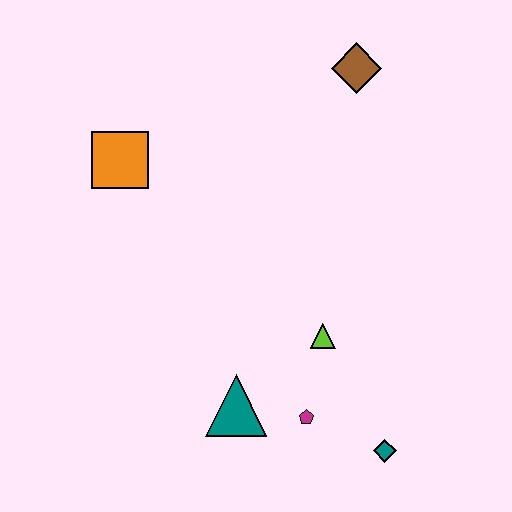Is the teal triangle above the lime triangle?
No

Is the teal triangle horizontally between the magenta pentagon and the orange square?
Yes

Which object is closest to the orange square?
The brown diamond is closest to the orange square.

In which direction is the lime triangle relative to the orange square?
The lime triangle is to the right of the orange square.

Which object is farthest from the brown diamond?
The teal diamond is farthest from the brown diamond.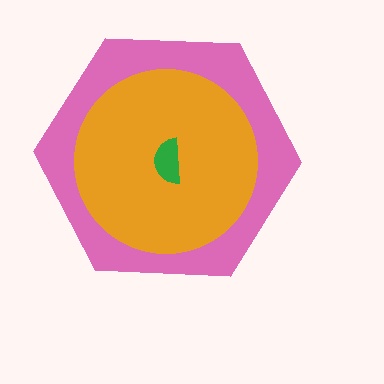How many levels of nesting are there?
3.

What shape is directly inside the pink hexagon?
The orange circle.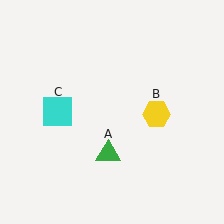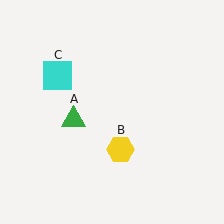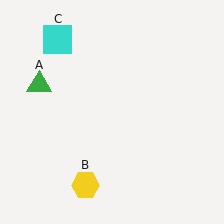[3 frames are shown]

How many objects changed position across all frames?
3 objects changed position: green triangle (object A), yellow hexagon (object B), cyan square (object C).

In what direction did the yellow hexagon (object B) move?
The yellow hexagon (object B) moved down and to the left.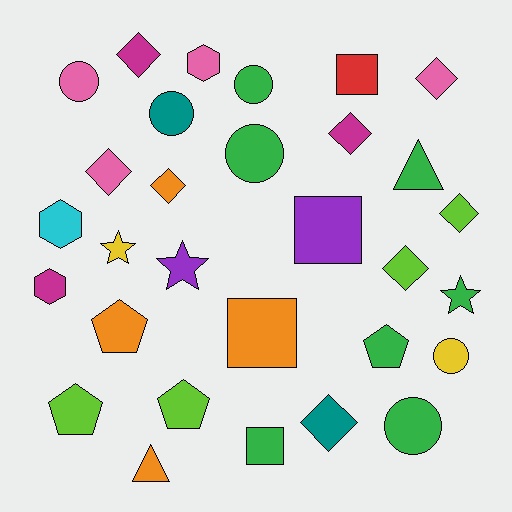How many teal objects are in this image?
There are 2 teal objects.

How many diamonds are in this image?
There are 8 diamonds.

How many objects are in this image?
There are 30 objects.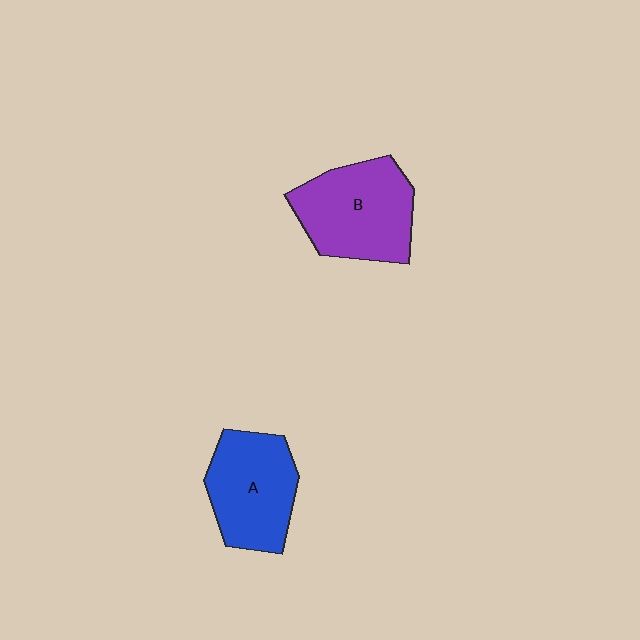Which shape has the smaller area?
Shape A (blue).